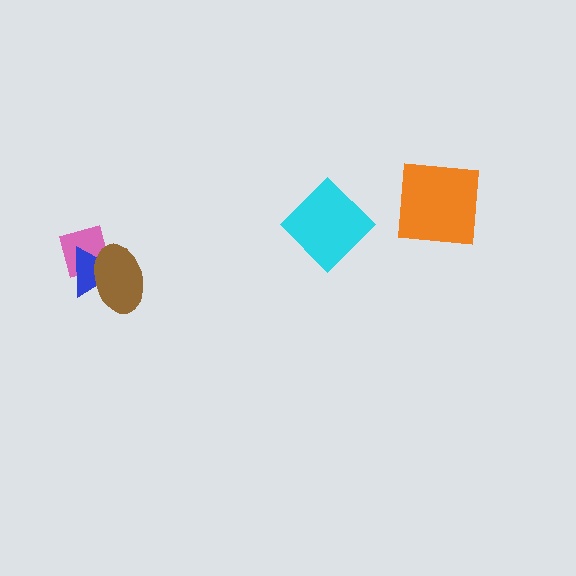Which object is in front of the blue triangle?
The brown ellipse is in front of the blue triangle.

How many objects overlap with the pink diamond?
2 objects overlap with the pink diamond.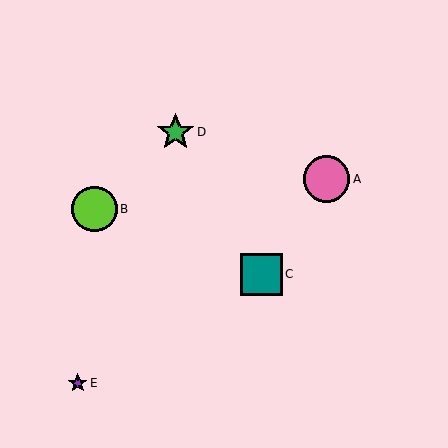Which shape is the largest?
The pink circle (labeled A) is the largest.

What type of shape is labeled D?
Shape D is a green star.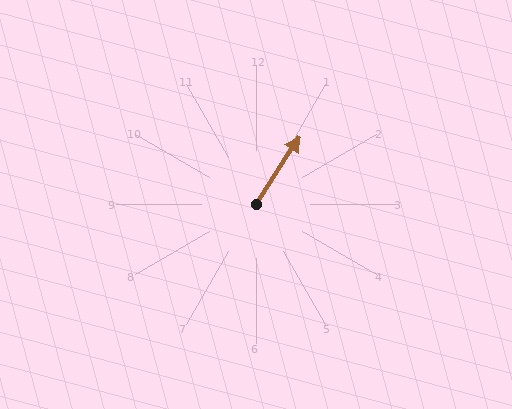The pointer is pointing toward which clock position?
Roughly 1 o'clock.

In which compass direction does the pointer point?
Northeast.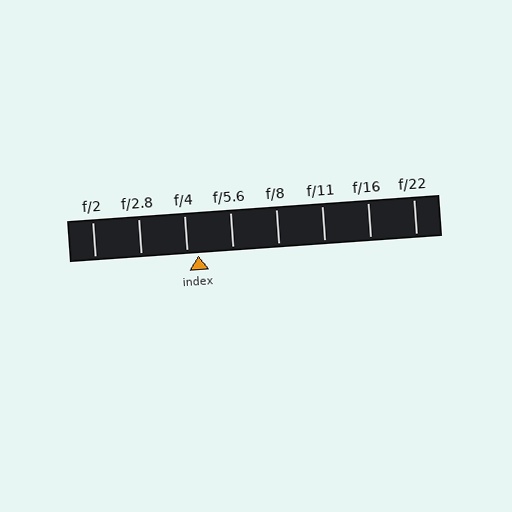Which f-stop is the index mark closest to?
The index mark is closest to f/4.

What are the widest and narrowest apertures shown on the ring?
The widest aperture shown is f/2 and the narrowest is f/22.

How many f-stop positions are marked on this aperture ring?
There are 8 f-stop positions marked.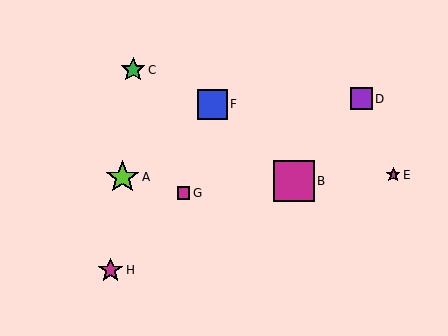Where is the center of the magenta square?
The center of the magenta square is at (183, 193).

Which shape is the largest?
The magenta square (labeled B) is the largest.